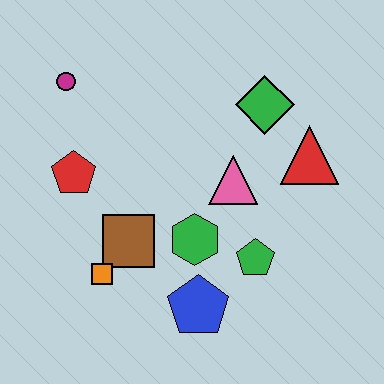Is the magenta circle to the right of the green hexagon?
No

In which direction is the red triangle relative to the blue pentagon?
The red triangle is above the blue pentagon.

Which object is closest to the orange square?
The brown square is closest to the orange square.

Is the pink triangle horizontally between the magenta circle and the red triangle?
Yes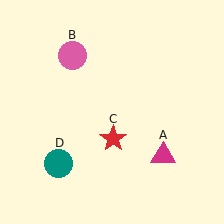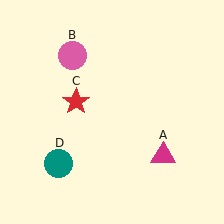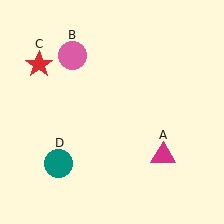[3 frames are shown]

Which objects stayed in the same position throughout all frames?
Magenta triangle (object A) and pink circle (object B) and teal circle (object D) remained stationary.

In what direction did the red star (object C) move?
The red star (object C) moved up and to the left.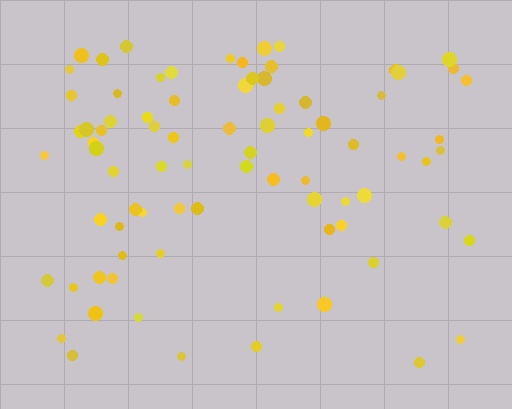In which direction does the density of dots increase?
From bottom to top, with the top side densest.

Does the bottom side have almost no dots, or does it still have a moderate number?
Still a moderate number, just noticeably fewer than the top.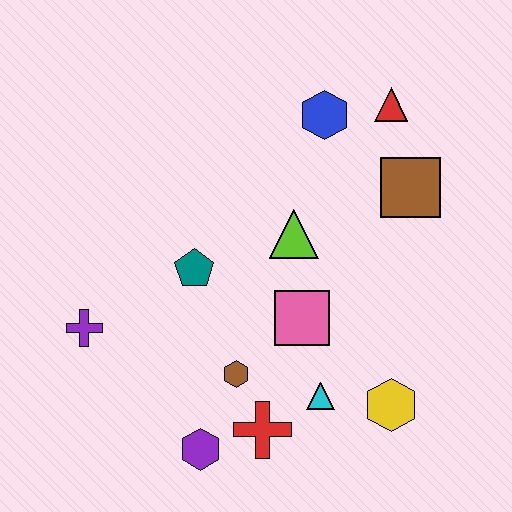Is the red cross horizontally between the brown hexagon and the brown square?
Yes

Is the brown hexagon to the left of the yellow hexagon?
Yes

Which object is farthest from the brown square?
The purple cross is farthest from the brown square.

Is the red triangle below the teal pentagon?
No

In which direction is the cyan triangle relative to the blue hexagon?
The cyan triangle is below the blue hexagon.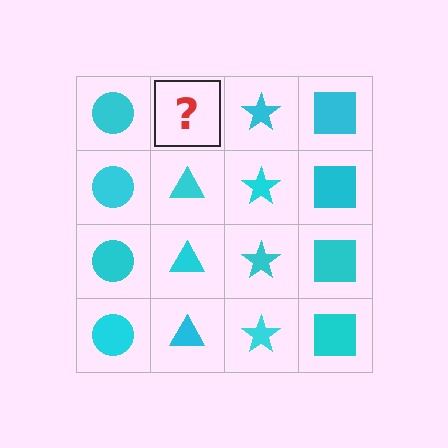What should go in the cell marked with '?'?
The missing cell should contain a cyan triangle.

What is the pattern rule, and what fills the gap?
The rule is that each column has a consistent shape. The gap should be filled with a cyan triangle.